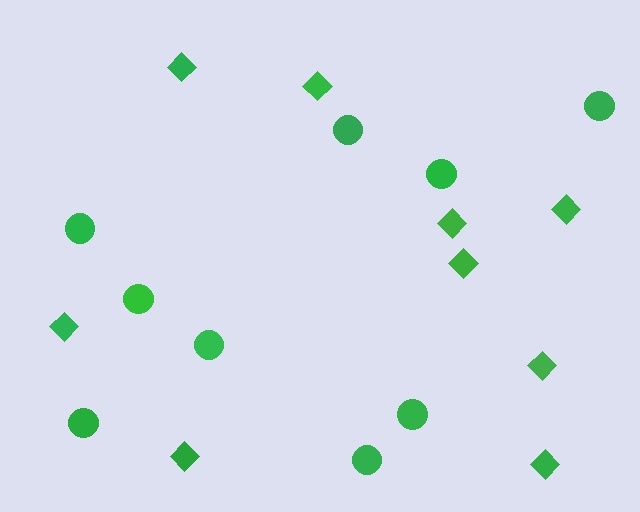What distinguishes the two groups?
There are 2 groups: one group of diamonds (9) and one group of circles (9).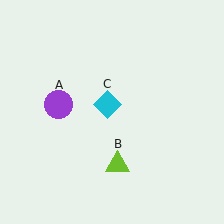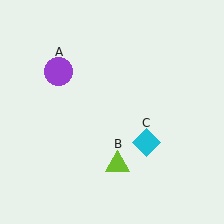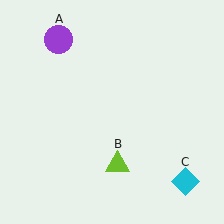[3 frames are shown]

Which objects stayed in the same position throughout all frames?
Lime triangle (object B) remained stationary.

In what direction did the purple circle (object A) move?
The purple circle (object A) moved up.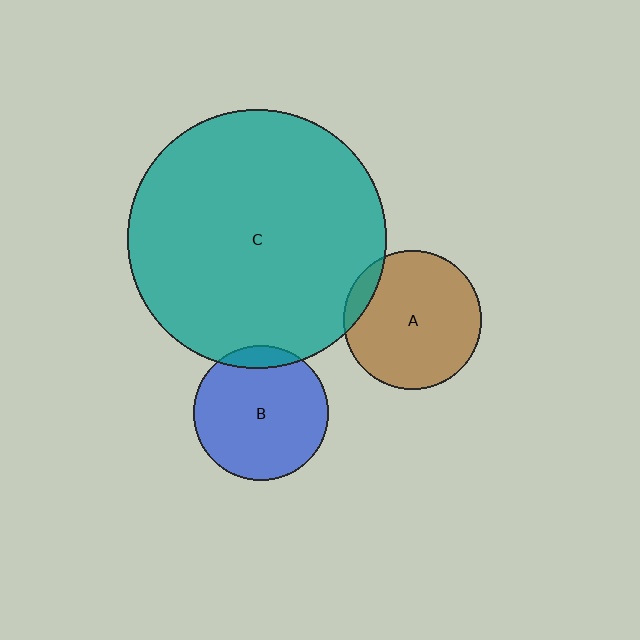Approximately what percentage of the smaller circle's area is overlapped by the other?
Approximately 10%.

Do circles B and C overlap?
Yes.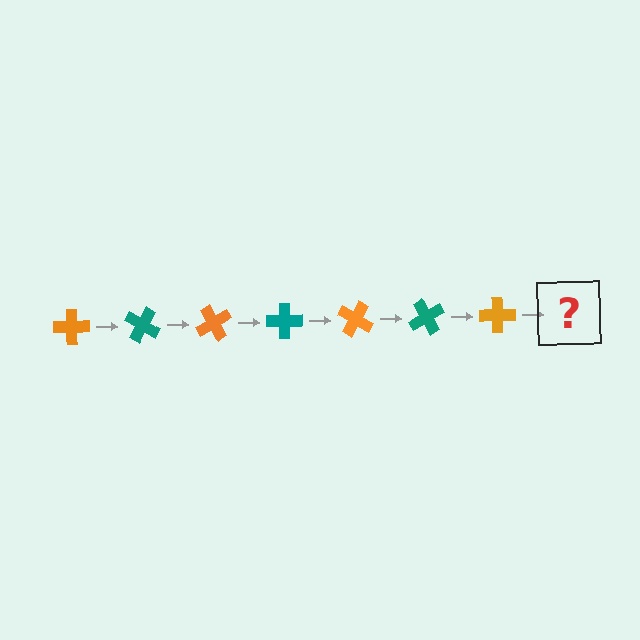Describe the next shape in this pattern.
It should be a teal cross, rotated 210 degrees from the start.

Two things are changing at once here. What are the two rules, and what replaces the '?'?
The two rules are that it rotates 30 degrees each step and the color cycles through orange and teal. The '?' should be a teal cross, rotated 210 degrees from the start.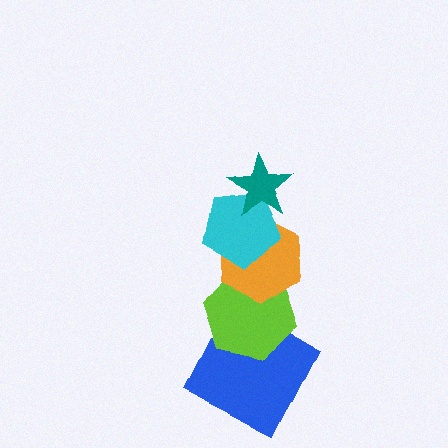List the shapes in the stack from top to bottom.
From top to bottom: the teal star, the cyan pentagon, the orange hexagon, the lime hexagon, the blue square.